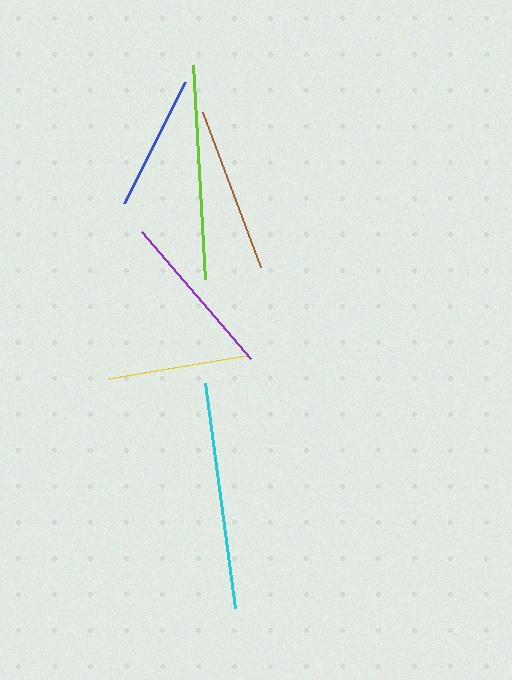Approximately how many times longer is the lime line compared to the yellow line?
The lime line is approximately 1.5 times the length of the yellow line.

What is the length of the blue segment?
The blue segment is approximately 135 pixels long.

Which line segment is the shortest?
The blue line is the shortest at approximately 135 pixels.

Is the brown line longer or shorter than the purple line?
The purple line is longer than the brown line.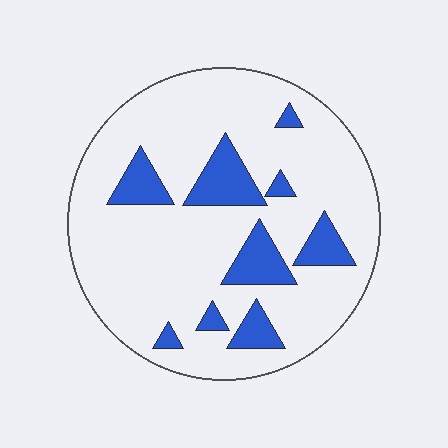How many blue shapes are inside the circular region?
9.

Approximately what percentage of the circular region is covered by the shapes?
Approximately 15%.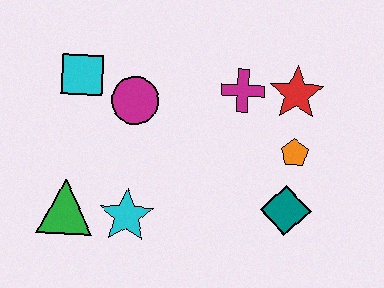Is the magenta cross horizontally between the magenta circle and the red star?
Yes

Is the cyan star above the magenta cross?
No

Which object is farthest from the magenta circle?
The teal diamond is farthest from the magenta circle.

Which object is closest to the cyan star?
The green triangle is closest to the cyan star.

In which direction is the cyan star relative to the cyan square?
The cyan star is below the cyan square.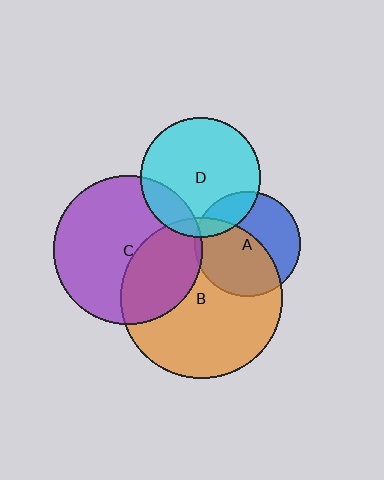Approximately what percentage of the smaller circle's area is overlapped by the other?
Approximately 5%.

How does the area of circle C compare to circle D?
Approximately 1.5 times.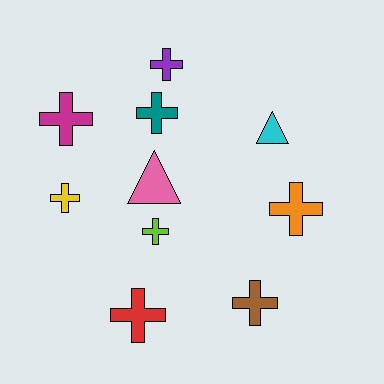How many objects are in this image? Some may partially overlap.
There are 10 objects.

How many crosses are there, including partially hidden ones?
There are 8 crosses.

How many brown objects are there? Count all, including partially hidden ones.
There is 1 brown object.